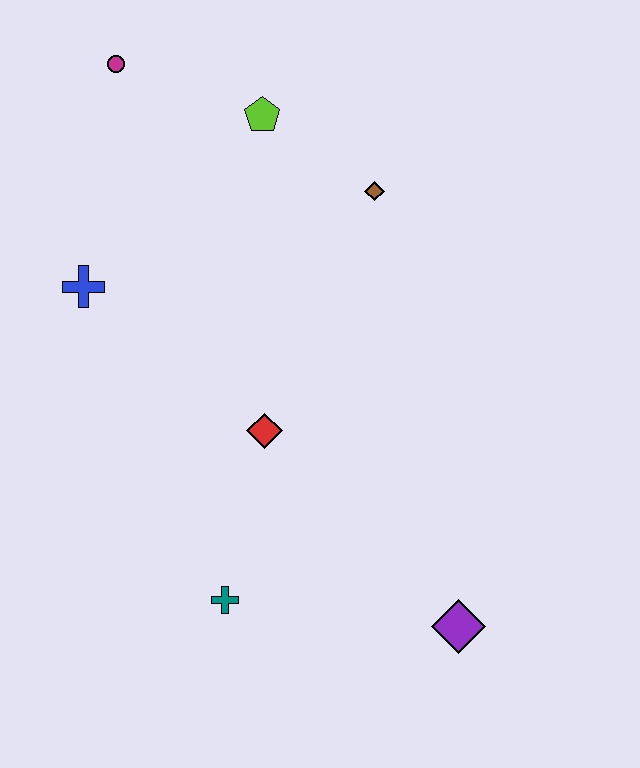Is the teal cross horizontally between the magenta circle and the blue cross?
No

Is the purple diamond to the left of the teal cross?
No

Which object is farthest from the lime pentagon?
The purple diamond is farthest from the lime pentagon.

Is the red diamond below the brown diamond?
Yes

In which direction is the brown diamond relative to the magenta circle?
The brown diamond is to the right of the magenta circle.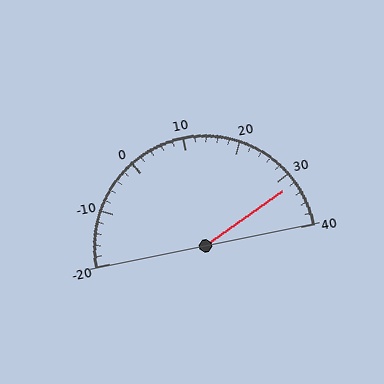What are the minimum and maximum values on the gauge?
The gauge ranges from -20 to 40.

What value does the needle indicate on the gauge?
The needle indicates approximately 32.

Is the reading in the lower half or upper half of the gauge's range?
The reading is in the upper half of the range (-20 to 40).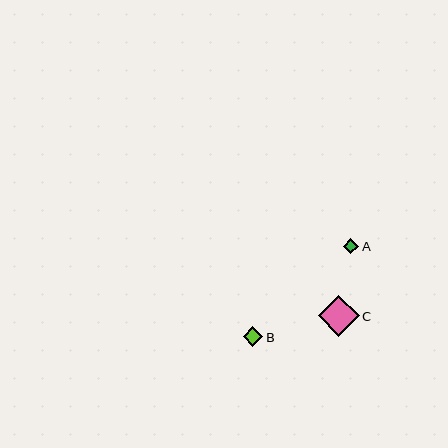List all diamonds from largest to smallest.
From largest to smallest: C, B, A.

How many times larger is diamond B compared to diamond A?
Diamond B is approximately 1.2 times the size of diamond A.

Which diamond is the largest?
Diamond C is the largest with a size of approximately 41 pixels.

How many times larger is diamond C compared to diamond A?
Diamond C is approximately 2.6 times the size of diamond A.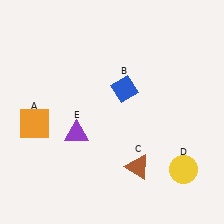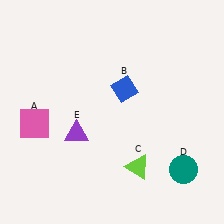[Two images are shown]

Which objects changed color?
A changed from orange to pink. C changed from brown to lime. D changed from yellow to teal.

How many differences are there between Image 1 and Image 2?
There are 3 differences between the two images.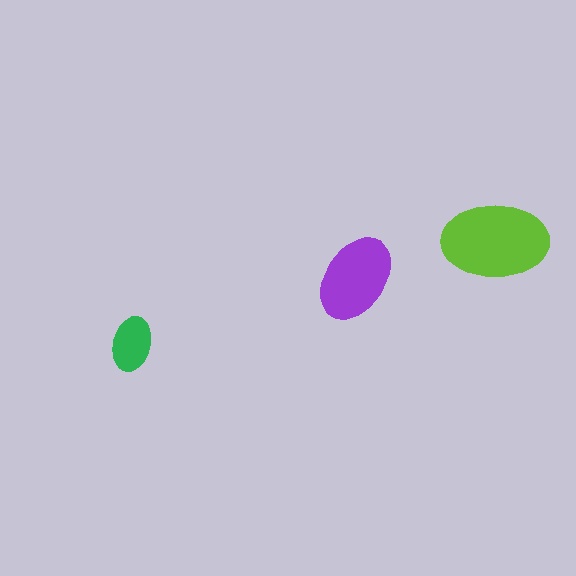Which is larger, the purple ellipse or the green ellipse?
The purple one.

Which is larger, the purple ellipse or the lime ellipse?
The lime one.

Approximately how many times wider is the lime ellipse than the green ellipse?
About 2 times wider.